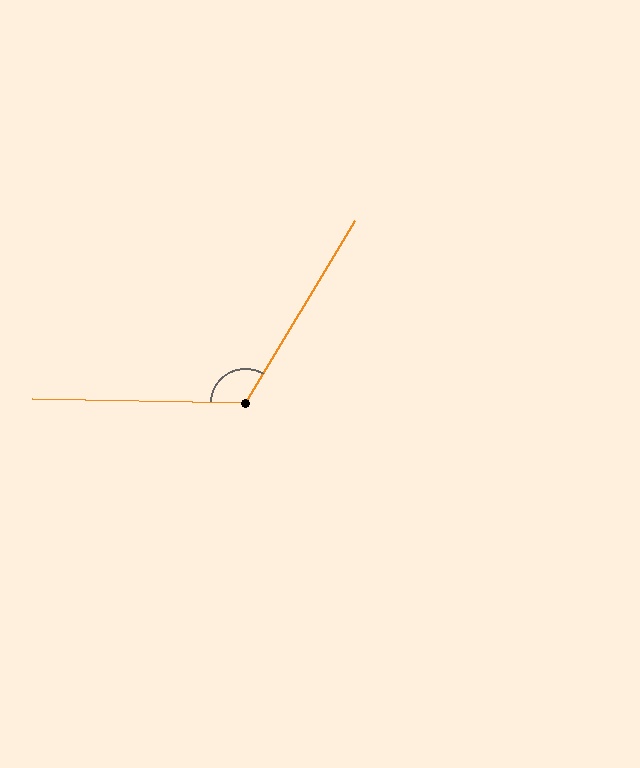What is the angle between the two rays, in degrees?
Approximately 120 degrees.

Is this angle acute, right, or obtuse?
It is obtuse.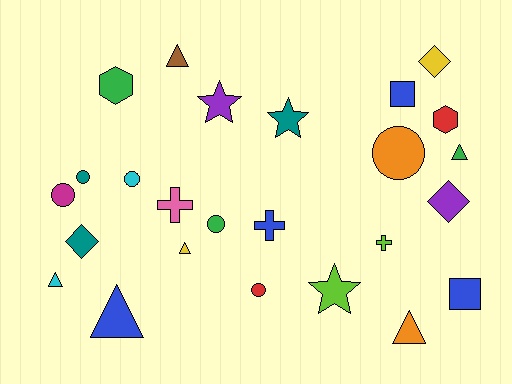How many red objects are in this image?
There are 2 red objects.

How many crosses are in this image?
There are 3 crosses.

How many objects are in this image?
There are 25 objects.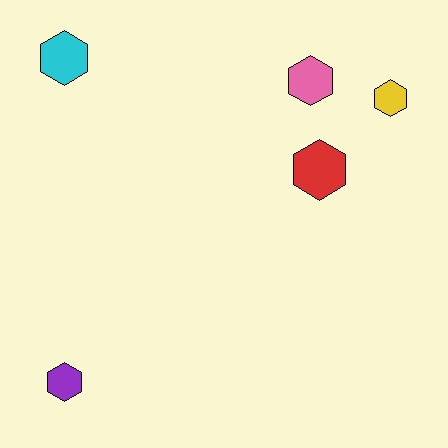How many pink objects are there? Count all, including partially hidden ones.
There is 1 pink object.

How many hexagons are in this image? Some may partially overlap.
There are 5 hexagons.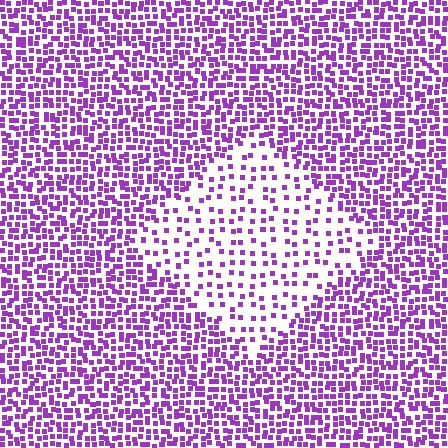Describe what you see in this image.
The image contains small purple elements arranged at two different densities. A diamond-shaped region is visible where the elements are less densely packed than the surrounding area.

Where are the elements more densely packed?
The elements are more densely packed outside the diamond boundary.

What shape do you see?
I see a diamond.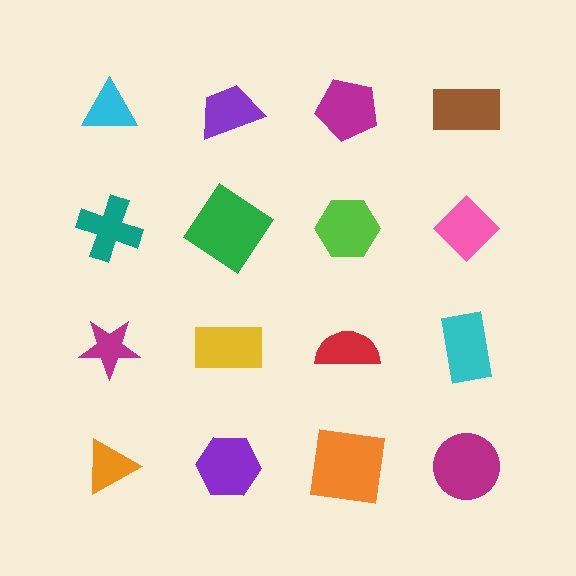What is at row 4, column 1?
An orange triangle.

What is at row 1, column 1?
A cyan triangle.